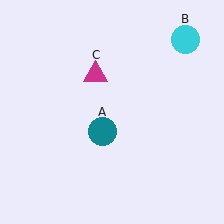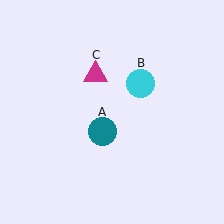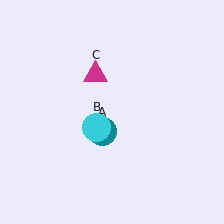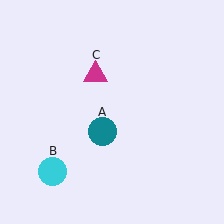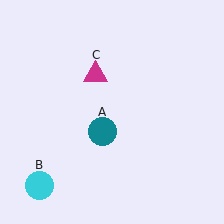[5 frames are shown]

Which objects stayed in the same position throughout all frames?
Teal circle (object A) and magenta triangle (object C) remained stationary.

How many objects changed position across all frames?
1 object changed position: cyan circle (object B).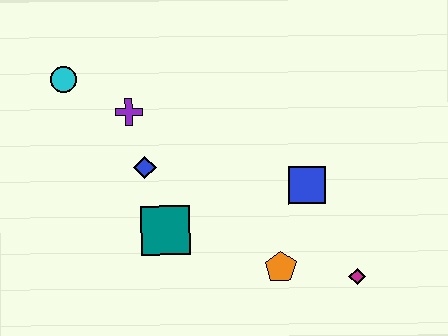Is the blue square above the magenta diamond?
Yes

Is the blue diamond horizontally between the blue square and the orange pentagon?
No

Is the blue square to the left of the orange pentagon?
No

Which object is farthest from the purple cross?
The magenta diamond is farthest from the purple cross.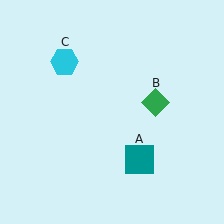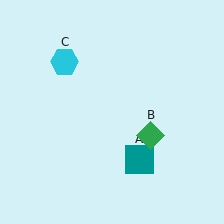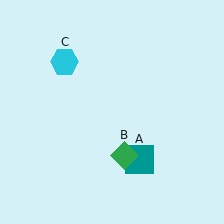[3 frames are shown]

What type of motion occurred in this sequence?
The green diamond (object B) rotated clockwise around the center of the scene.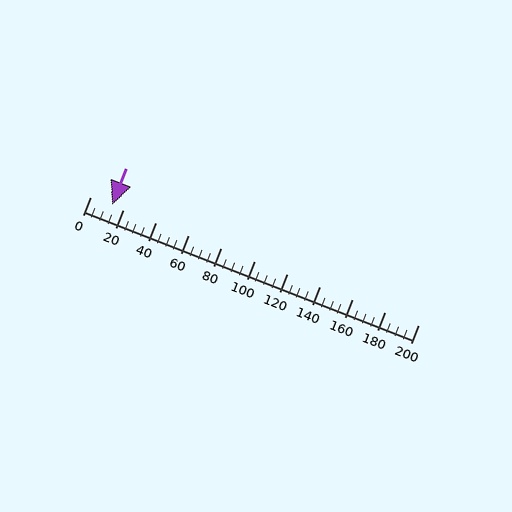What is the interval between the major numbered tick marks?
The major tick marks are spaced 20 units apart.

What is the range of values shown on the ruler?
The ruler shows values from 0 to 200.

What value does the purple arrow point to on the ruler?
The purple arrow points to approximately 13.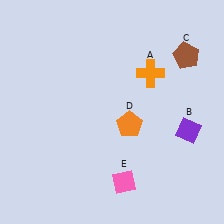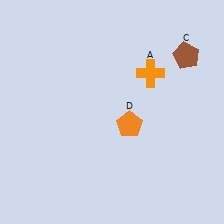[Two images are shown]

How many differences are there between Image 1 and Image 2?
There are 2 differences between the two images.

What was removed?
The purple diamond (B), the pink diamond (E) were removed in Image 2.